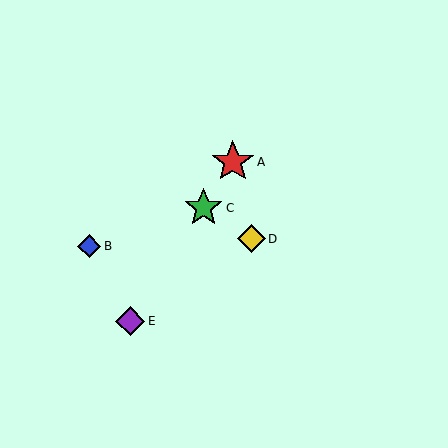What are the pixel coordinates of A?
Object A is at (233, 162).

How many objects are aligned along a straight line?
3 objects (A, C, E) are aligned along a straight line.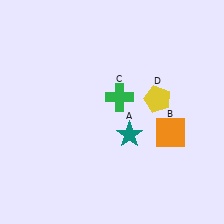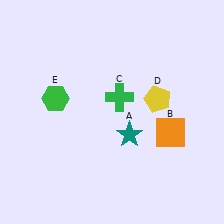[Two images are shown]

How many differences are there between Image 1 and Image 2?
There is 1 difference between the two images.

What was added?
A green hexagon (E) was added in Image 2.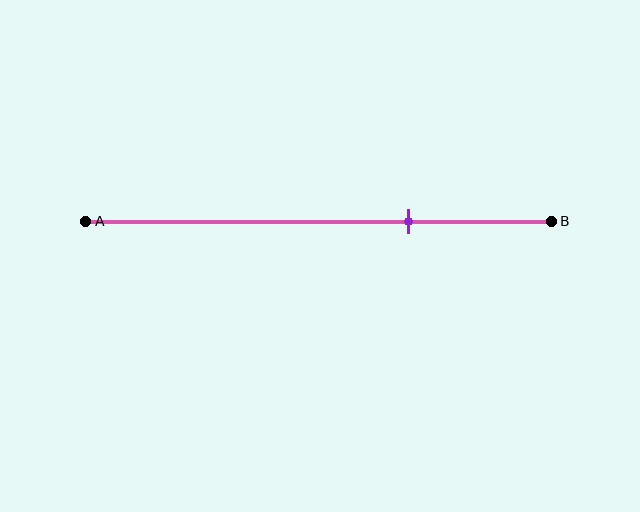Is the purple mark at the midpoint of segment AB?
No, the mark is at about 70% from A, not at the 50% midpoint.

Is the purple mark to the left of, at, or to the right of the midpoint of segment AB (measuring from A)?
The purple mark is to the right of the midpoint of segment AB.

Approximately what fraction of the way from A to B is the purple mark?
The purple mark is approximately 70% of the way from A to B.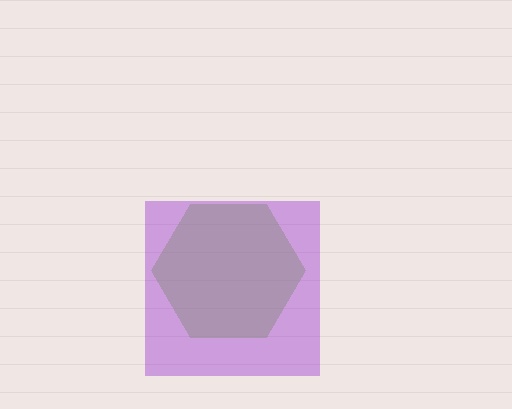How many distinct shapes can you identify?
There are 2 distinct shapes: a lime hexagon, a purple square.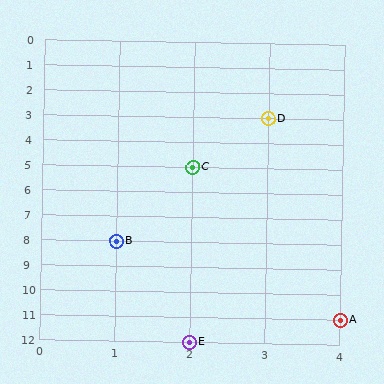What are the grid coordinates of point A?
Point A is at grid coordinates (4, 11).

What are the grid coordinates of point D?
Point D is at grid coordinates (3, 3).